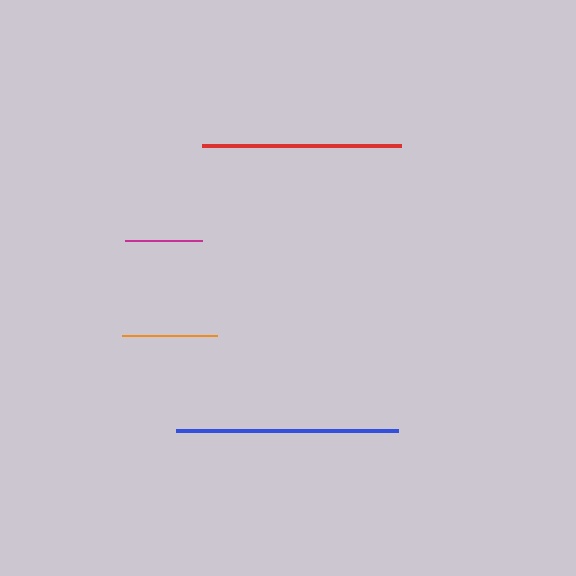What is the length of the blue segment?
The blue segment is approximately 222 pixels long.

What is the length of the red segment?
The red segment is approximately 199 pixels long.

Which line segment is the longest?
The blue line is the longest at approximately 222 pixels.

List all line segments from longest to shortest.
From longest to shortest: blue, red, orange, magenta.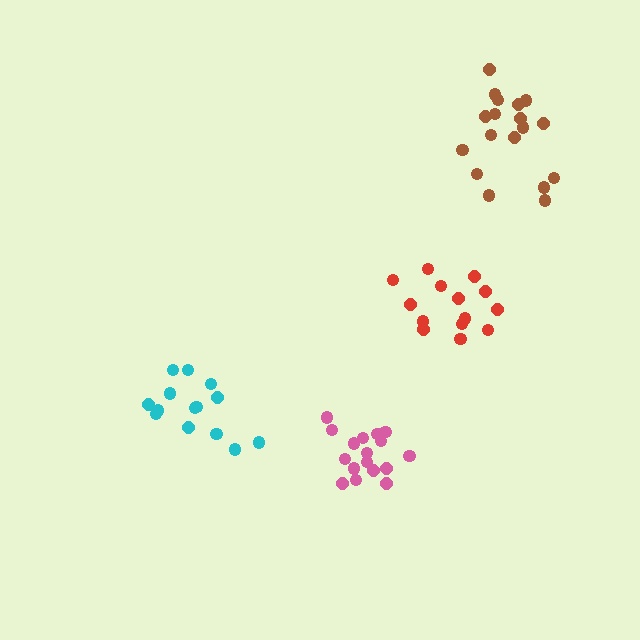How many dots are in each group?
Group 1: 18 dots, Group 2: 17 dots, Group 3: 14 dots, Group 4: 14 dots (63 total).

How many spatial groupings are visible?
There are 4 spatial groupings.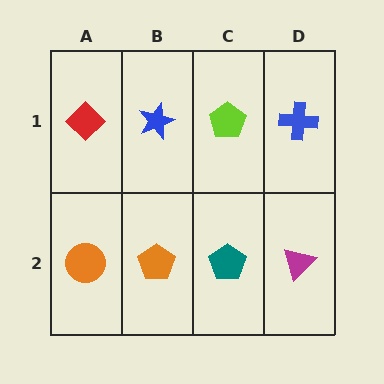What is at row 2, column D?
A magenta triangle.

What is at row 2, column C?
A teal pentagon.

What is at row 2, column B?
An orange pentagon.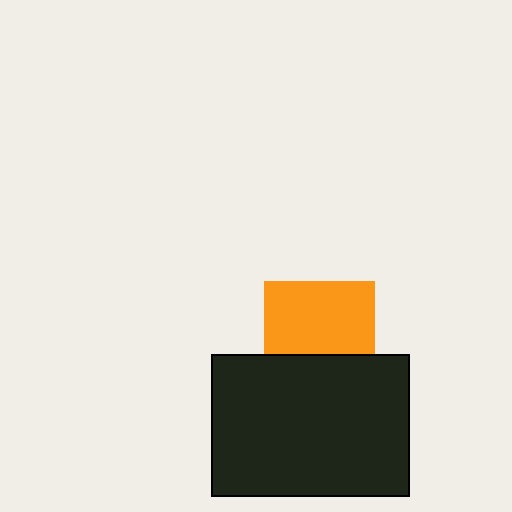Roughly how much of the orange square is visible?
About half of it is visible (roughly 64%).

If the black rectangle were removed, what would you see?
You would see the complete orange square.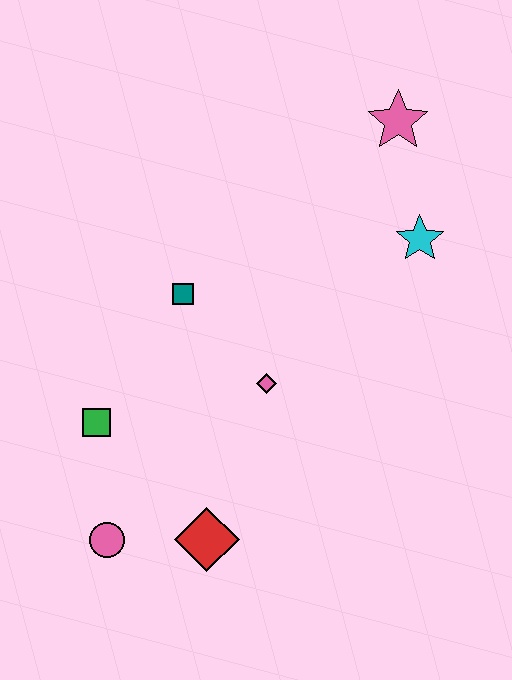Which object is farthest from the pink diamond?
The pink star is farthest from the pink diamond.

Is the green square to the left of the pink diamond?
Yes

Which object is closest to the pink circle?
The red diamond is closest to the pink circle.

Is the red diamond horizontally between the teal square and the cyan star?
Yes